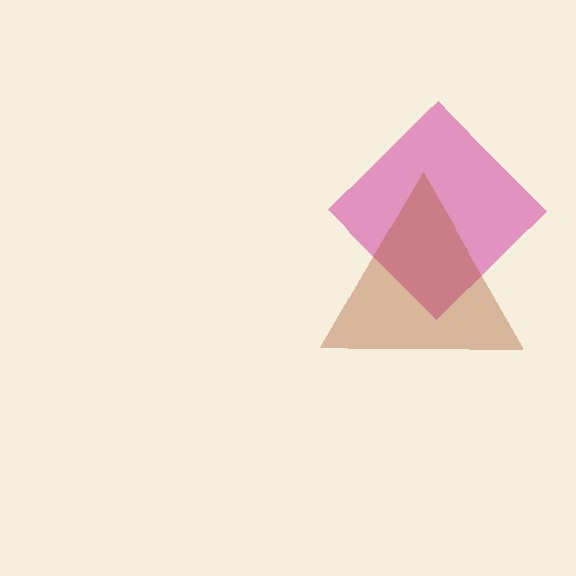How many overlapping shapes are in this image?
There are 2 overlapping shapes in the image.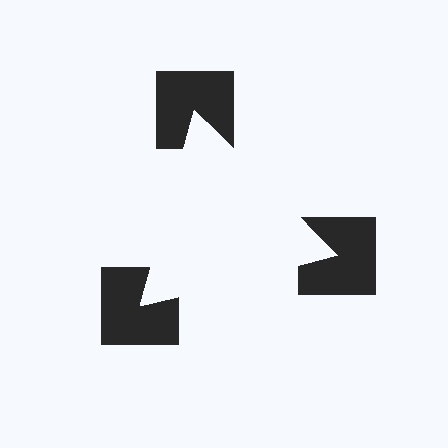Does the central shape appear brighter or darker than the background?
It typically appears slightly brighter than the background, even though no actual brightness change is drawn.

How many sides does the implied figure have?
3 sides.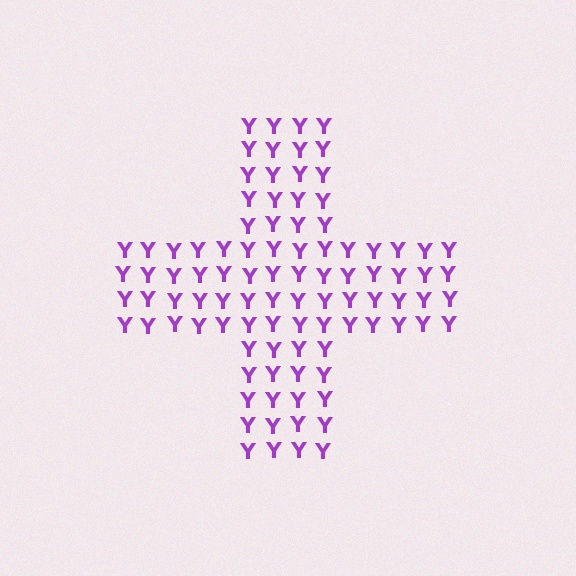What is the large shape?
The large shape is a cross.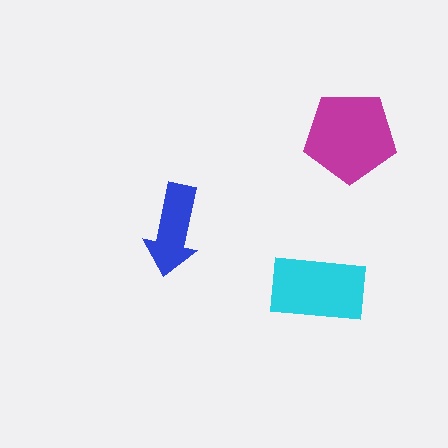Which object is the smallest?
The blue arrow.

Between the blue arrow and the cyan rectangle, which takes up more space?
The cyan rectangle.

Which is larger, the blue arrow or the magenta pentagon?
The magenta pentagon.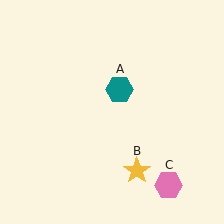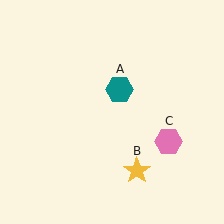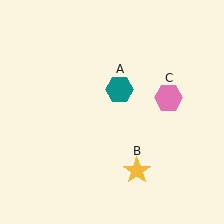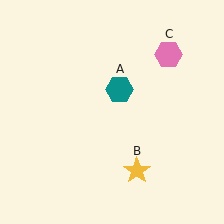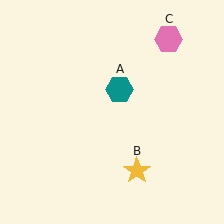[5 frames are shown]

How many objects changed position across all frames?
1 object changed position: pink hexagon (object C).